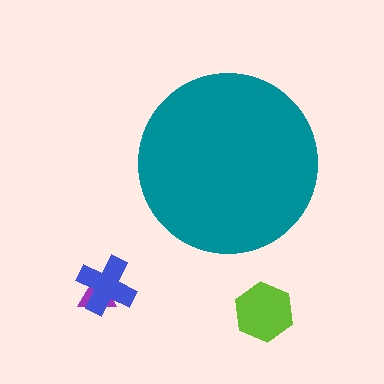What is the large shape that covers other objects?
A teal circle.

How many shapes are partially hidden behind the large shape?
0 shapes are partially hidden.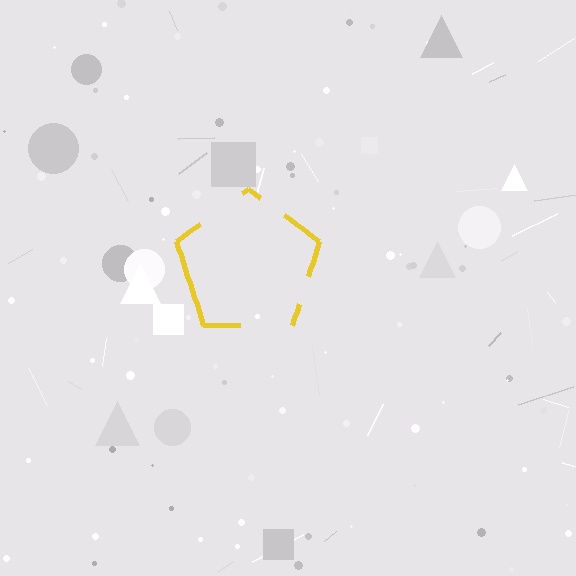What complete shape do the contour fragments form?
The contour fragments form a pentagon.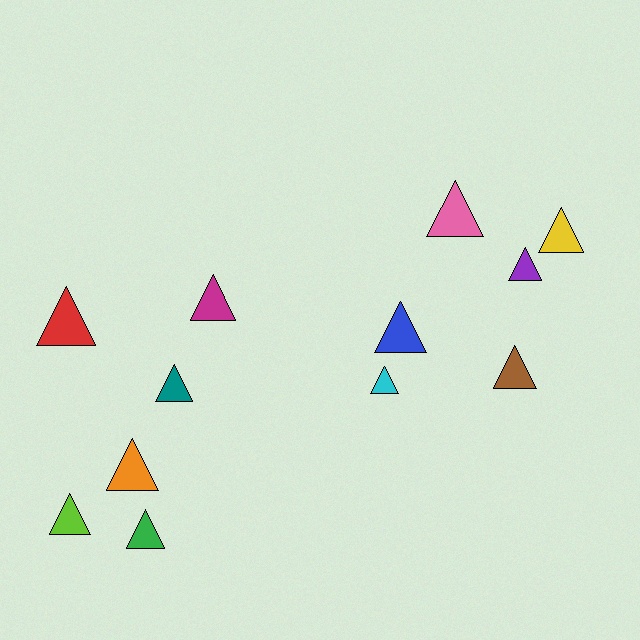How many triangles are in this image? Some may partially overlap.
There are 12 triangles.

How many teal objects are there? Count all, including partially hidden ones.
There is 1 teal object.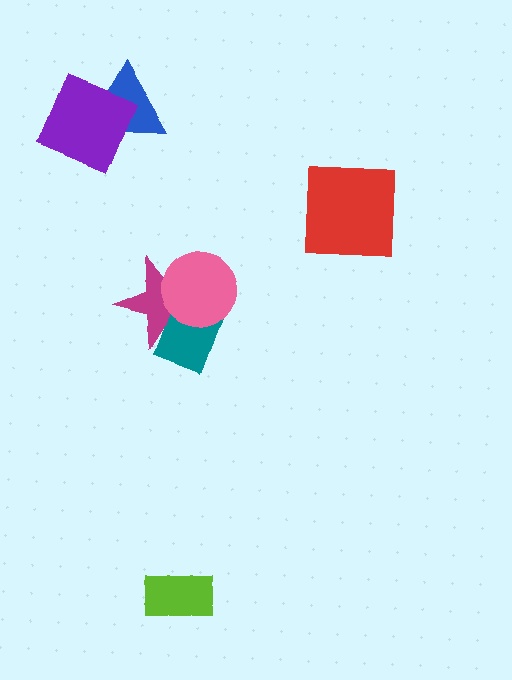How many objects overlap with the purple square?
1 object overlaps with the purple square.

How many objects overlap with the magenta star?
2 objects overlap with the magenta star.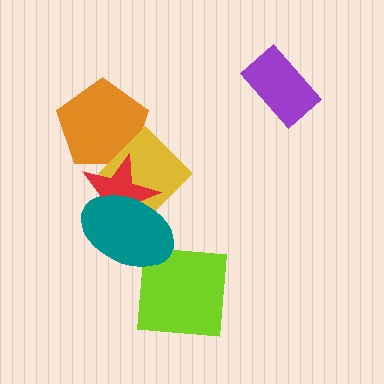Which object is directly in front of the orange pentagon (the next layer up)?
The yellow diamond is directly in front of the orange pentagon.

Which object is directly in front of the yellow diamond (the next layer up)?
The red star is directly in front of the yellow diamond.